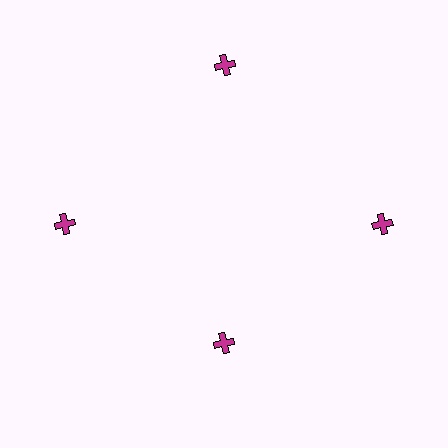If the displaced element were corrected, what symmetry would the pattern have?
It would have 4-fold rotational symmetry — the pattern would map onto itself every 90 degrees.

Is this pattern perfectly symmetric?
No. The 4 magenta crosses are arranged in a ring, but one element near the 6 o'clock position is pulled inward toward the center, breaking the 4-fold rotational symmetry.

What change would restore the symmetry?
The symmetry would be restored by moving it outward, back onto the ring so that all 4 crosses sit at equal angles and equal distance from the center.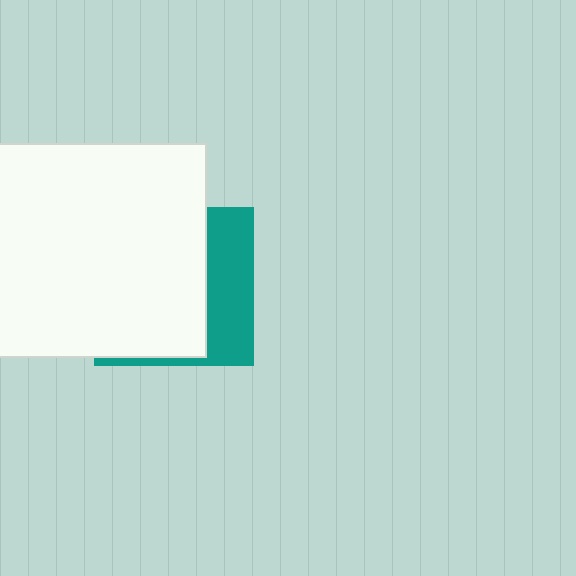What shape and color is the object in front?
The object in front is a white square.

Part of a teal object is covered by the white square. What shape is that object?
It is a square.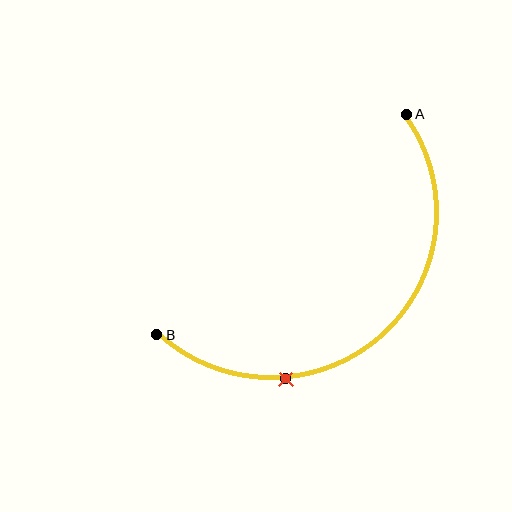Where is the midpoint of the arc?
The arc midpoint is the point on the curve farthest from the straight line joining A and B. It sits below and to the right of that line.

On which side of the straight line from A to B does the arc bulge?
The arc bulges below and to the right of the straight line connecting A and B.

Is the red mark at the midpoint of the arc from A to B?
No. The red mark lies on the arc but is closer to endpoint B. The arc midpoint would be at the point on the curve equidistant along the arc from both A and B.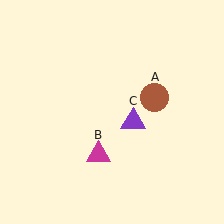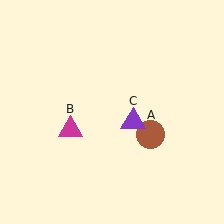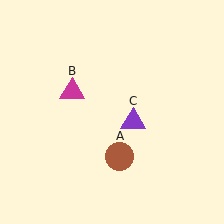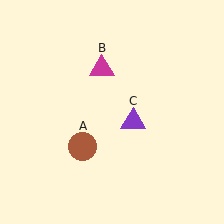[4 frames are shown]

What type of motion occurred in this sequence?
The brown circle (object A), magenta triangle (object B) rotated clockwise around the center of the scene.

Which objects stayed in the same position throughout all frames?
Purple triangle (object C) remained stationary.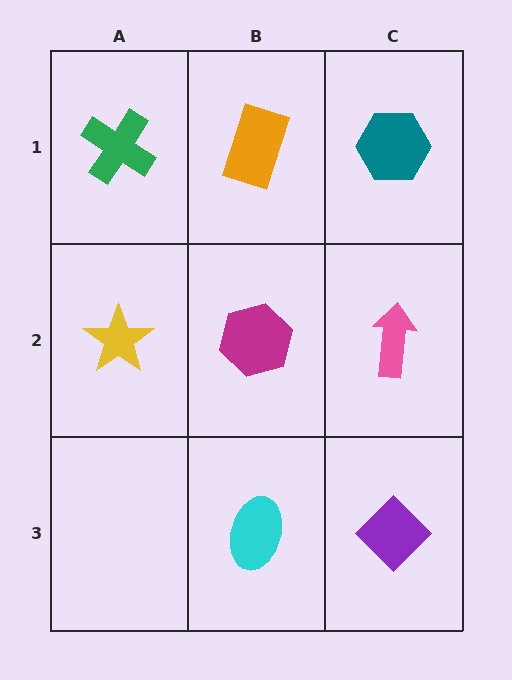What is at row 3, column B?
A cyan ellipse.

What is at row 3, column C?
A purple diamond.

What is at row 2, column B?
A magenta hexagon.